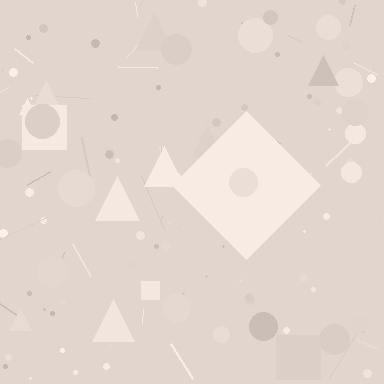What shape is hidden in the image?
A diamond is hidden in the image.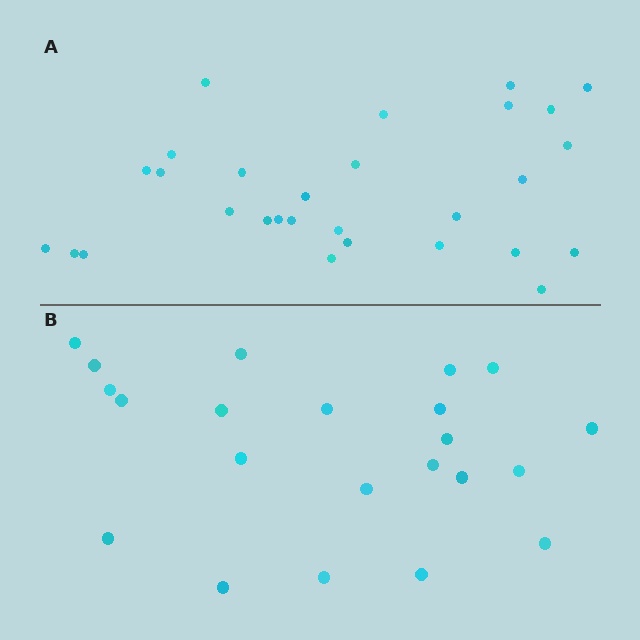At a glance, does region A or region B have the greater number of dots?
Region A (the top region) has more dots.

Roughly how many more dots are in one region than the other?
Region A has roughly 8 or so more dots than region B.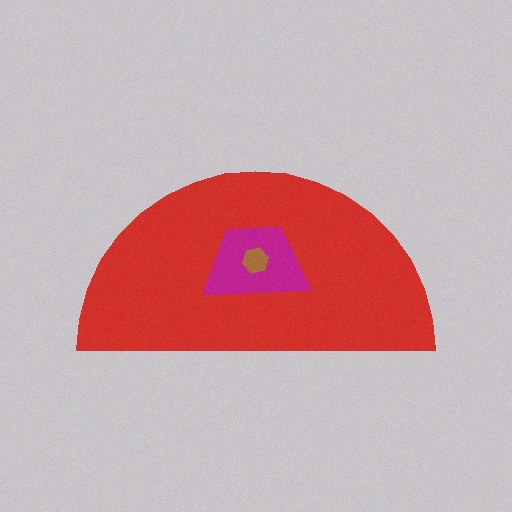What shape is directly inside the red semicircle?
The magenta trapezoid.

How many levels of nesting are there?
3.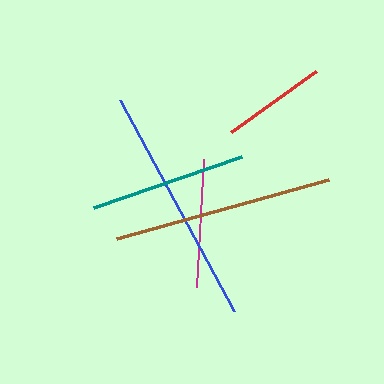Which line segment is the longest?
The blue line is the longest at approximately 241 pixels.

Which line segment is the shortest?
The red line is the shortest at approximately 104 pixels.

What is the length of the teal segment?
The teal segment is approximately 157 pixels long.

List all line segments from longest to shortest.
From longest to shortest: blue, brown, teal, magenta, red.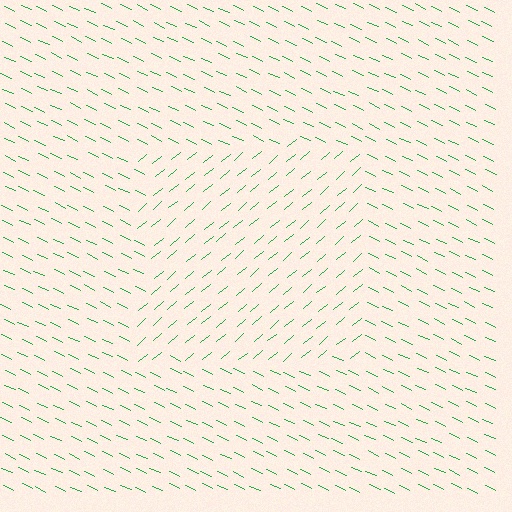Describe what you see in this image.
The image is filled with small green line segments. A rectangle region in the image has lines oriented differently from the surrounding lines, creating a visible texture boundary.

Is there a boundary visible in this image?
Yes, there is a texture boundary formed by a change in line orientation.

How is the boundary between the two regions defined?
The boundary is defined purely by a change in line orientation (approximately 65 degrees difference). All lines are the same color and thickness.